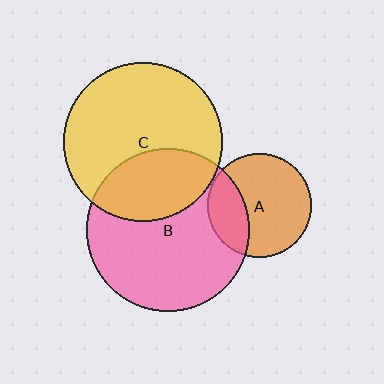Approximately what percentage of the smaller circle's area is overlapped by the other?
Approximately 30%.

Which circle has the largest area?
Circle B (pink).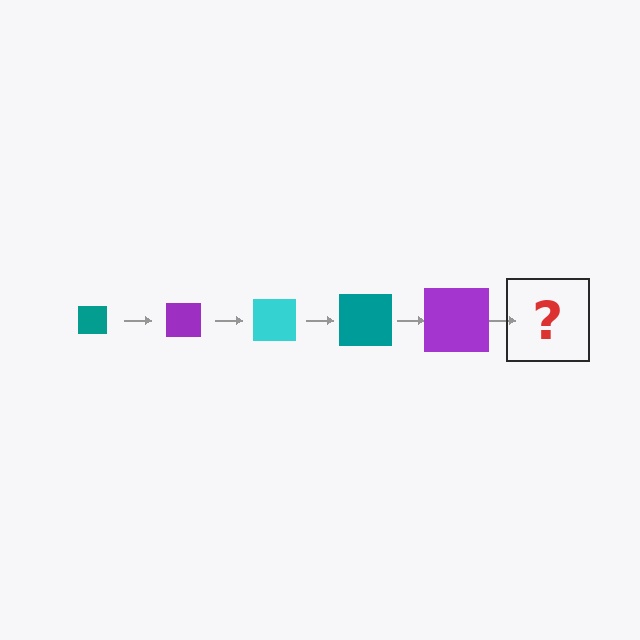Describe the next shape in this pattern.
It should be a cyan square, larger than the previous one.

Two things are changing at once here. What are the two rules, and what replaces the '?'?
The two rules are that the square grows larger each step and the color cycles through teal, purple, and cyan. The '?' should be a cyan square, larger than the previous one.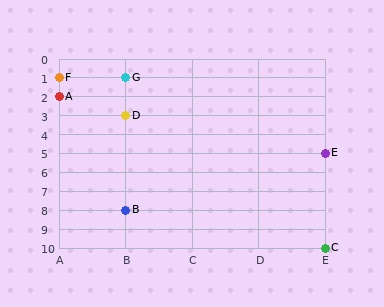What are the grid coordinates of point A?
Point A is at grid coordinates (A, 2).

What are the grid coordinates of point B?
Point B is at grid coordinates (B, 8).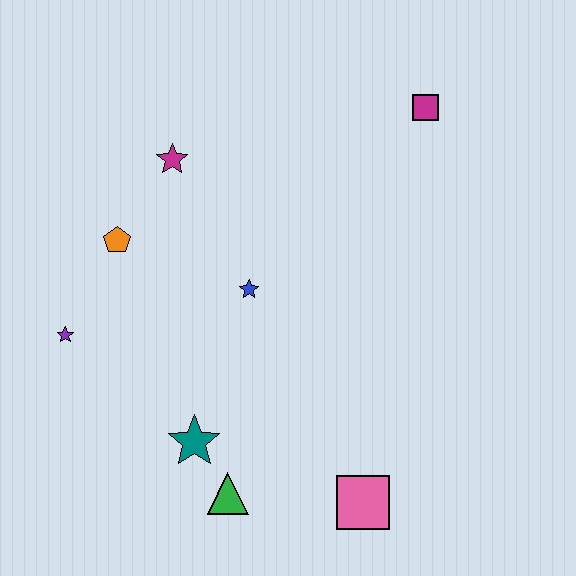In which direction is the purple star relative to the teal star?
The purple star is to the left of the teal star.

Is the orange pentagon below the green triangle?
No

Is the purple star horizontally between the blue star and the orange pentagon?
No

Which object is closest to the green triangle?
The teal star is closest to the green triangle.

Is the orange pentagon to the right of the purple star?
Yes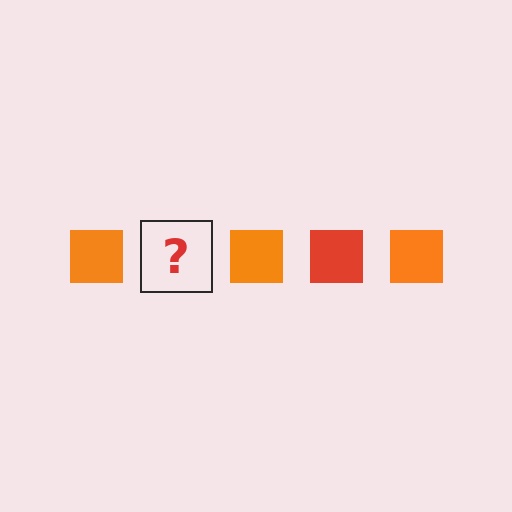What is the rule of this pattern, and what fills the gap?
The rule is that the pattern cycles through orange, red squares. The gap should be filled with a red square.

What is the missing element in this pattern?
The missing element is a red square.